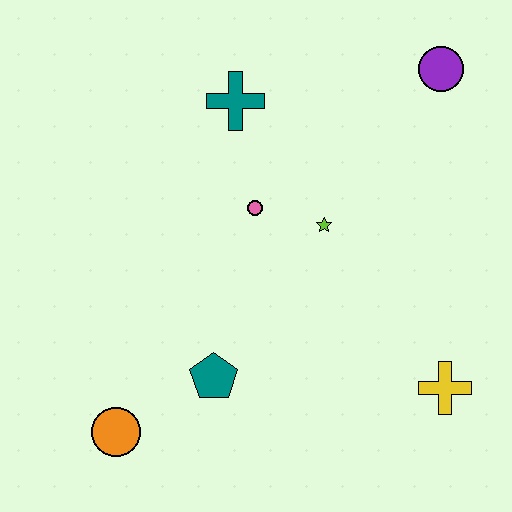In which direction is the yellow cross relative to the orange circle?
The yellow cross is to the right of the orange circle.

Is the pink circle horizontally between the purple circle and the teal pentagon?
Yes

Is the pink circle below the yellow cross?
No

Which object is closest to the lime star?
The pink circle is closest to the lime star.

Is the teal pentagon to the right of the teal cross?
No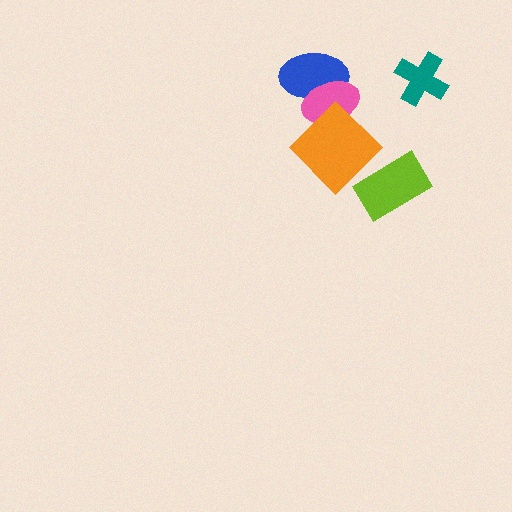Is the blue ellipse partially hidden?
Yes, it is partially covered by another shape.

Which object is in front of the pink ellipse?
The orange diamond is in front of the pink ellipse.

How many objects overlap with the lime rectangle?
1 object overlaps with the lime rectangle.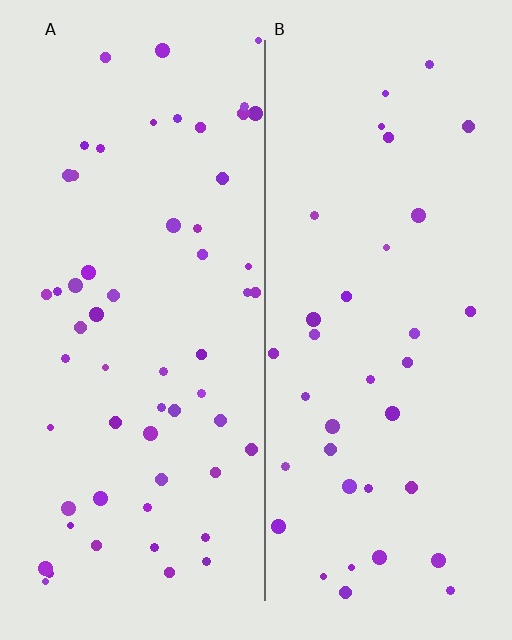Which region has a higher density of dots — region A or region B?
A (the left).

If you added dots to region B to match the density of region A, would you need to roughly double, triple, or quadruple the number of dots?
Approximately double.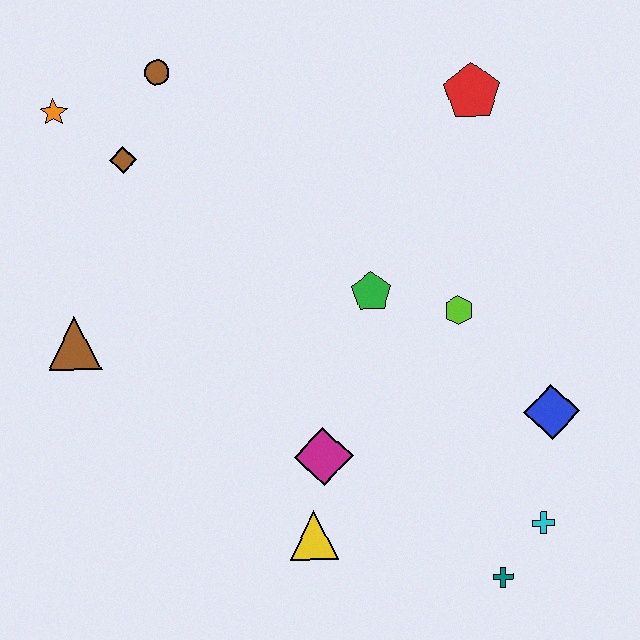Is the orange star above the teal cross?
Yes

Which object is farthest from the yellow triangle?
The orange star is farthest from the yellow triangle.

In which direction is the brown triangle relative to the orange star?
The brown triangle is below the orange star.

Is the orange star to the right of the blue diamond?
No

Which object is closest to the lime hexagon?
The green pentagon is closest to the lime hexagon.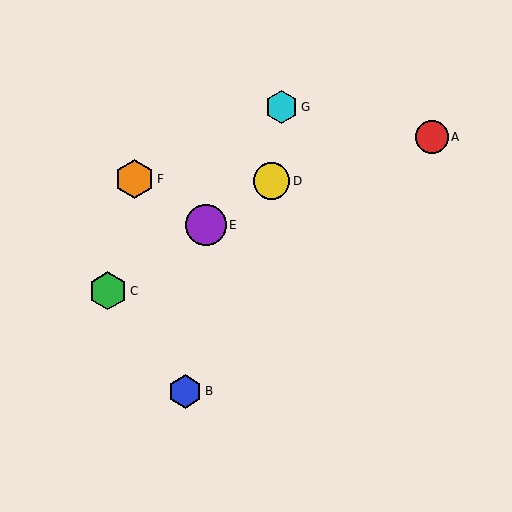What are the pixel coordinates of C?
Object C is at (108, 291).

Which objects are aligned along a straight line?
Objects C, D, E are aligned along a straight line.